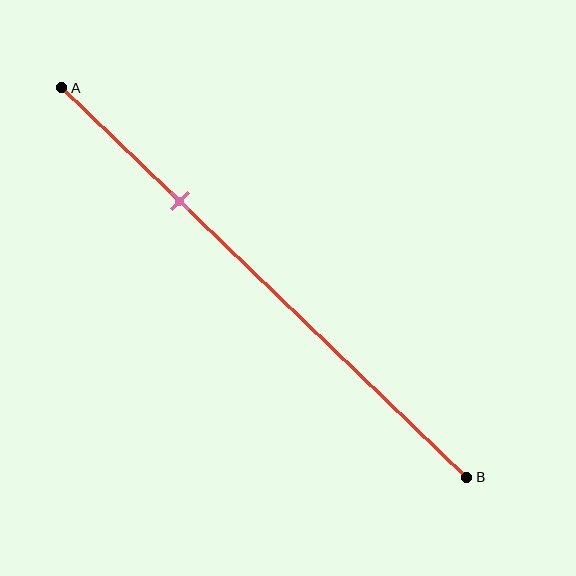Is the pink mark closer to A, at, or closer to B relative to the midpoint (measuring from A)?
The pink mark is closer to point A than the midpoint of segment AB.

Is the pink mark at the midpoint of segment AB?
No, the mark is at about 30% from A, not at the 50% midpoint.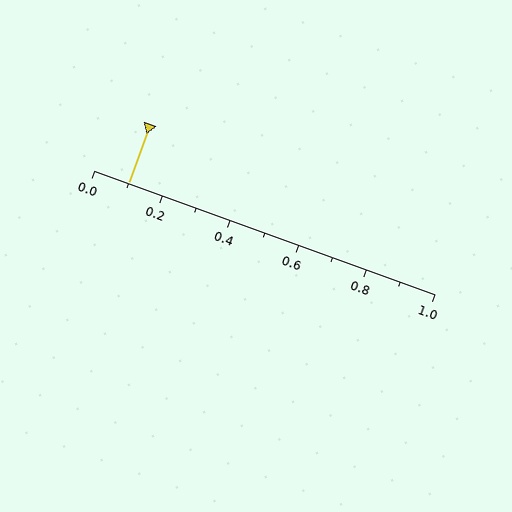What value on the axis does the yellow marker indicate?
The marker indicates approximately 0.1.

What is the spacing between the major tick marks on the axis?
The major ticks are spaced 0.2 apart.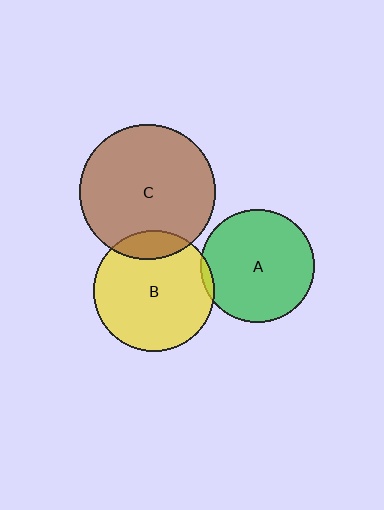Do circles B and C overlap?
Yes.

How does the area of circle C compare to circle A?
Approximately 1.4 times.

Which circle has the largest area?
Circle C (brown).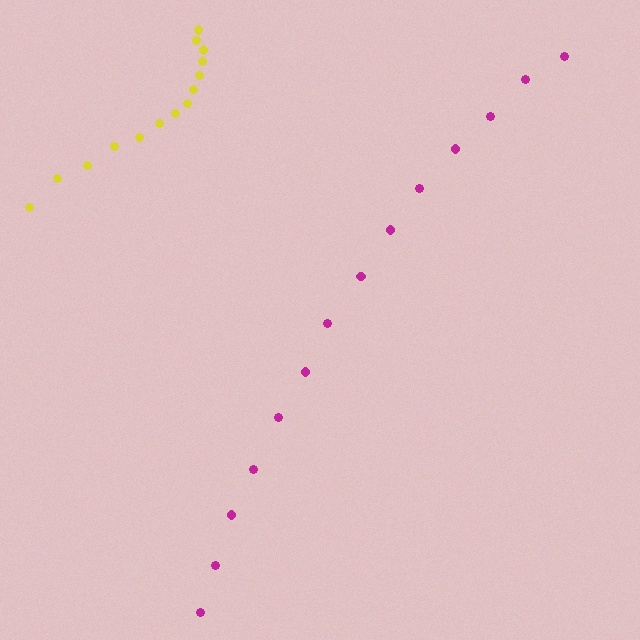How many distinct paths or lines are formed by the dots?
There are 2 distinct paths.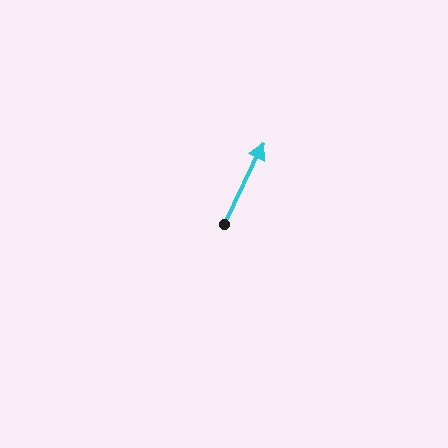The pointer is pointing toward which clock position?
Roughly 1 o'clock.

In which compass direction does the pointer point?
Northeast.